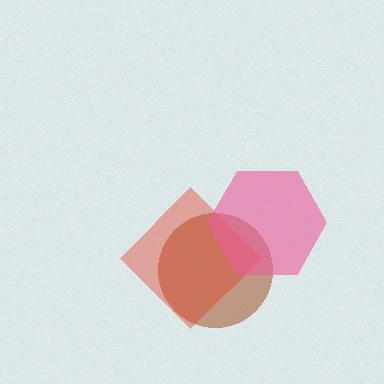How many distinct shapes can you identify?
There are 3 distinct shapes: a brown circle, a red diamond, a pink hexagon.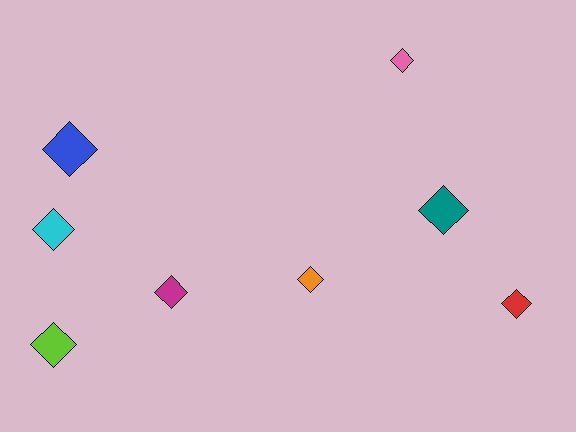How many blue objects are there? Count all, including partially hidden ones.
There is 1 blue object.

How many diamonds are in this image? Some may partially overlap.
There are 8 diamonds.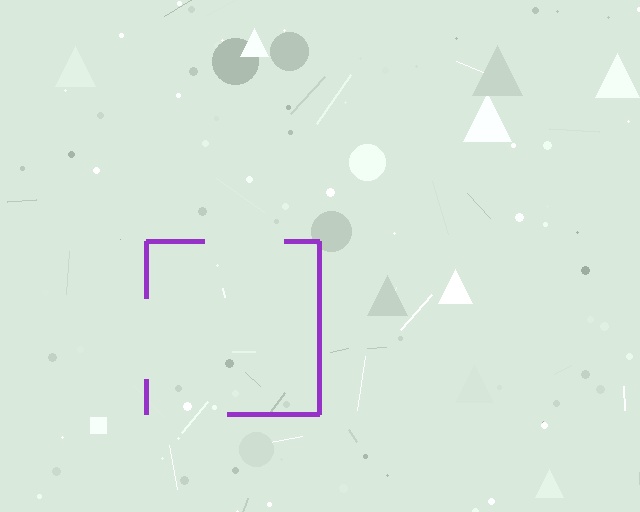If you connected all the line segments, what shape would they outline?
They would outline a square.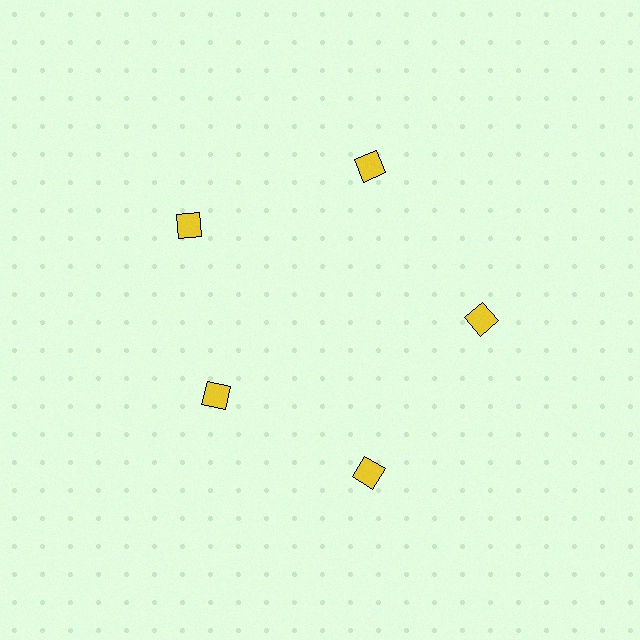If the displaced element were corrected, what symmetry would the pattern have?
It would have 5-fold rotational symmetry — the pattern would map onto itself every 72 degrees.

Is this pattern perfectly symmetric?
No. The 5 yellow squares are arranged in a ring, but one element near the 8 o'clock position is pulled inward toward the center, breaking the 5-fold rotational symmetry.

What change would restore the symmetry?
The symmetry would be restored by moving it outward, back onto the ring so that all 5 squares sit at equal angles and equal distance from the center.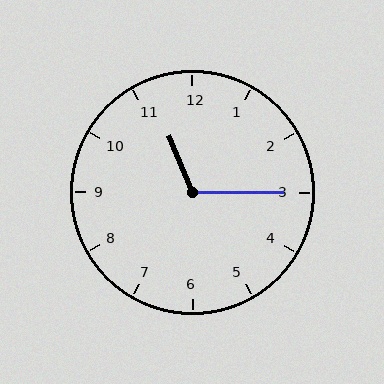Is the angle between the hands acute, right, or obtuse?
It is obtuse.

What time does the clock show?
11:15.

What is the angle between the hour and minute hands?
Approximately 112 degrees.